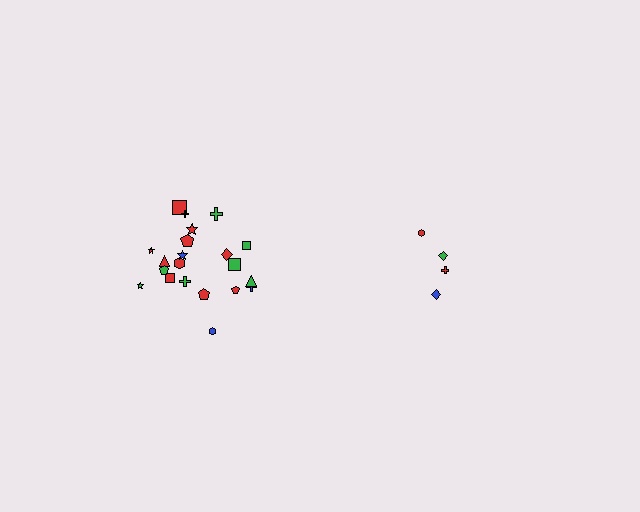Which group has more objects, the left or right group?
The left group.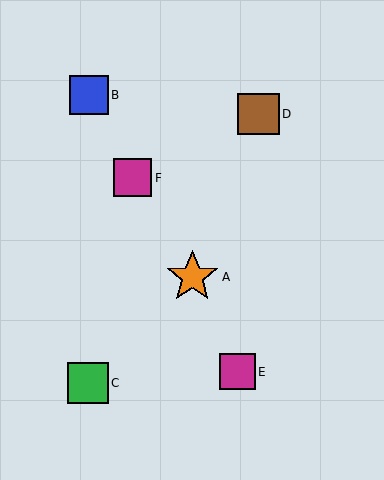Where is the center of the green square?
The center of the green square is at (88, 383).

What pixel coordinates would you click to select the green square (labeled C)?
Click at (88, 383) to select the green square C.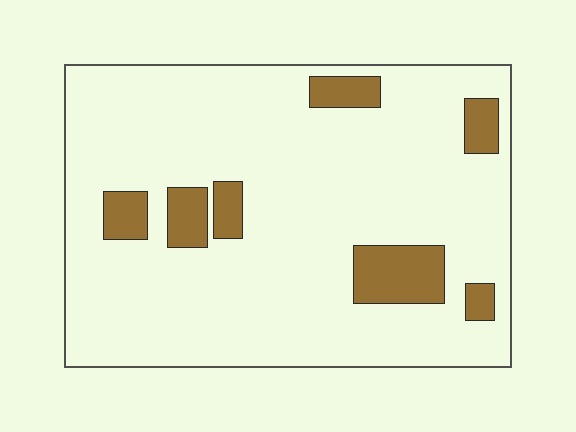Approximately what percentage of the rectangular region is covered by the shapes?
Approximately 15%.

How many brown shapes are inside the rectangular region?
7.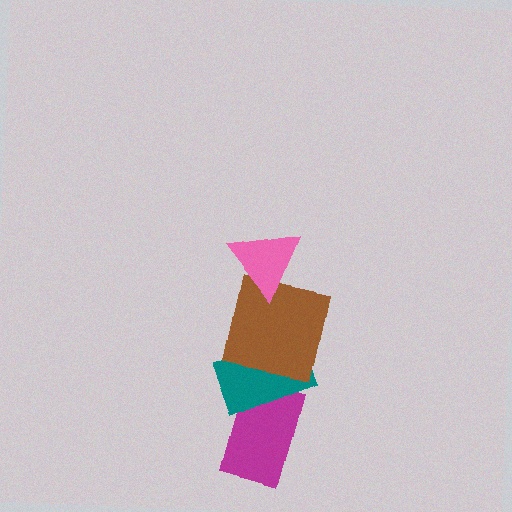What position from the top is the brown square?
The brown square is 2nd from the top.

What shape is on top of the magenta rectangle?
The teal rectangle is on top of the magenta rectangle.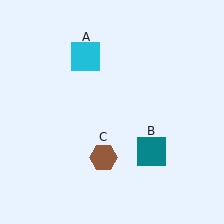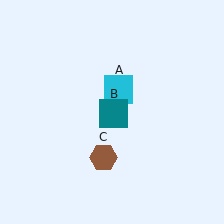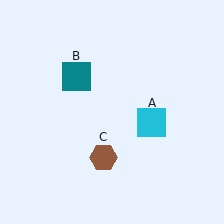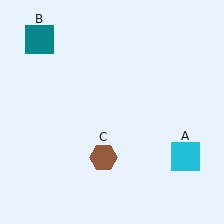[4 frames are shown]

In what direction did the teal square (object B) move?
The teal square (object B) moved up and to the left.